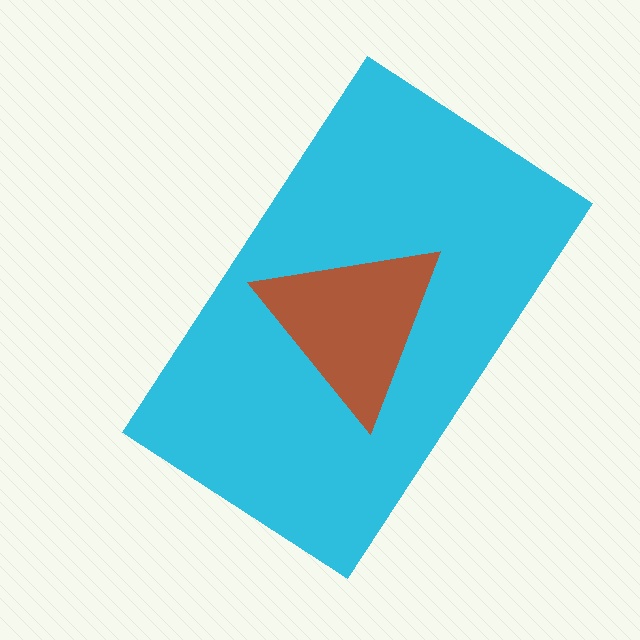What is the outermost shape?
The cyan rectangle.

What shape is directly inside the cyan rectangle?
The brown triangle.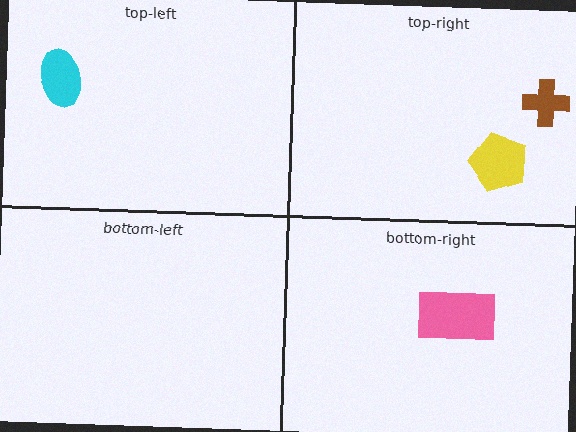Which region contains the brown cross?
The top-right region.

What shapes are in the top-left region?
The cyan ellipse.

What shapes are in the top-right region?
The yellow pentagon, the brown cross.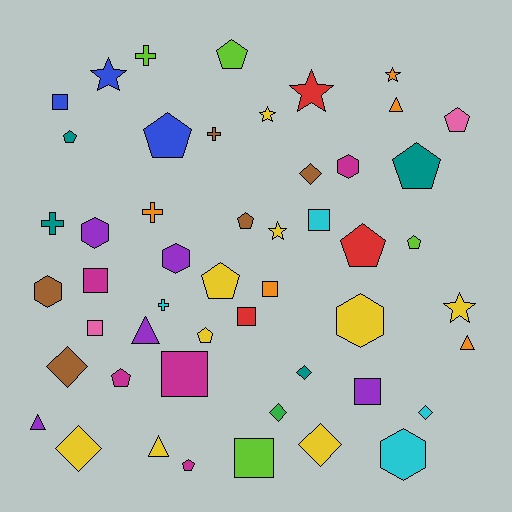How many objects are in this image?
There are 50 objects.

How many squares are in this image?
There are 9 squares.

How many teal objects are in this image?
There are 4 teal objects.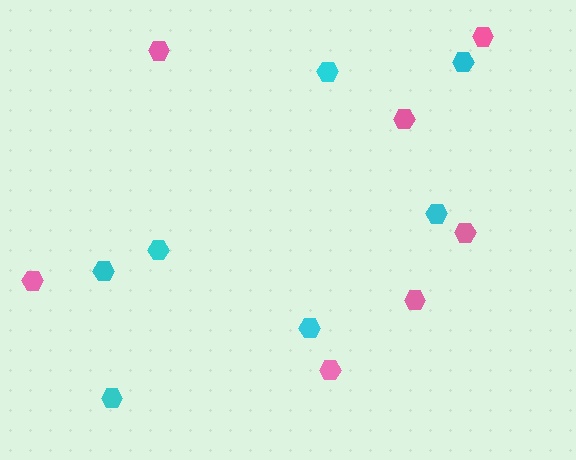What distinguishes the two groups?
There are 2 groups: one group of pink hexagons (7) and one group of cyan hexagons (7).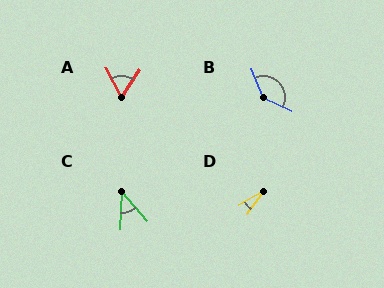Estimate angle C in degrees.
Approximately 44 degrees.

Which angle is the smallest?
D, at approximately 25 degrees.